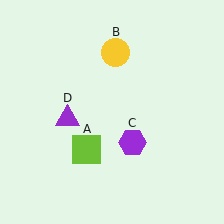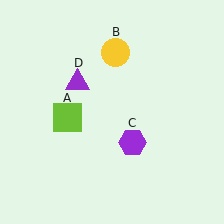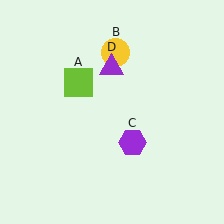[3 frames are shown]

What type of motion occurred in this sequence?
The lime square (object A), purple triangle (object D) rotated clockwise around the center of the scene.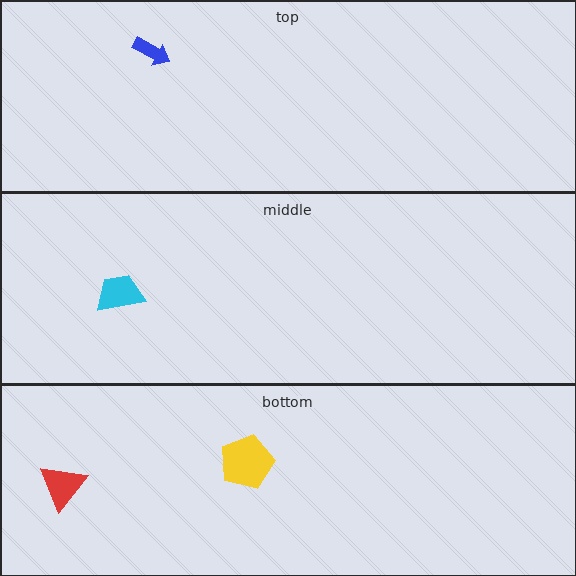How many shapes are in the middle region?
1.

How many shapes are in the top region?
1.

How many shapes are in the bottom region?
2.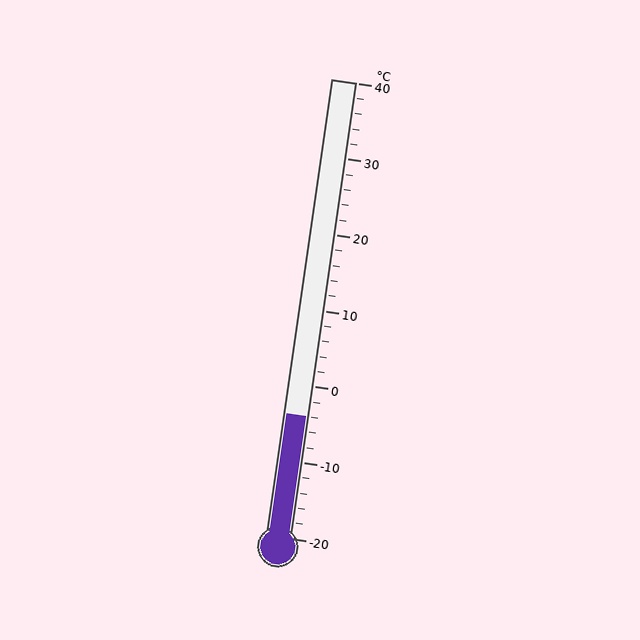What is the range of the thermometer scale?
The thermometer scale ranges from -20°C to 40°C.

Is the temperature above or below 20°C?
The temperature is below 20°C.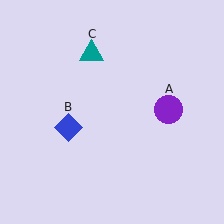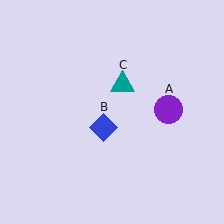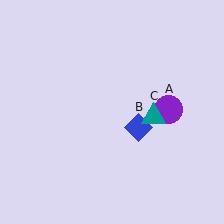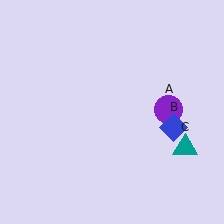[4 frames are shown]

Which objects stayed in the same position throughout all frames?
Purple circle (object A) remained stationary.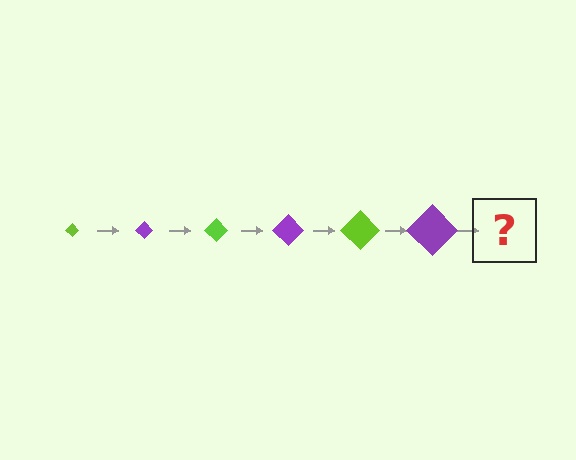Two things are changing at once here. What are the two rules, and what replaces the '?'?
The two rules are that the diamond grows larger each step and the color cycles through lime and purple. The '?' should be a lime diamond, larger than the previous one.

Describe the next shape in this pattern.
It should be a lime diamond, larger than the previous one.